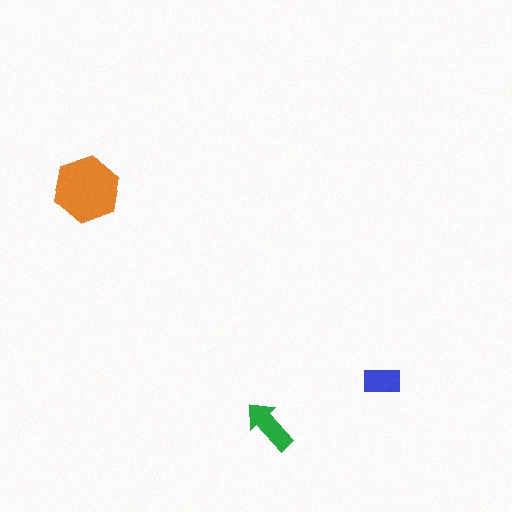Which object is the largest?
The orange hexagon.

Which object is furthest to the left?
The orange hexagon is leftmost.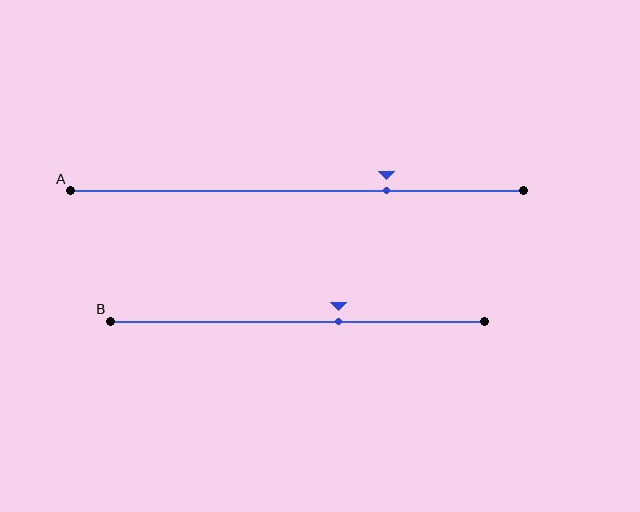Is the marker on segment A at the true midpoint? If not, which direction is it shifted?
No, the marker on segment A is shifted to the right by about 20% of the segment length.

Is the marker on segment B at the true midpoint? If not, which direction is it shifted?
No, the marker on segment B is shifted to the right by about 11% of the segment length.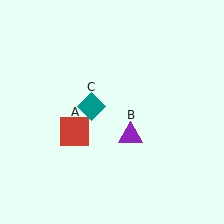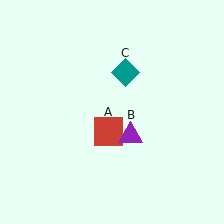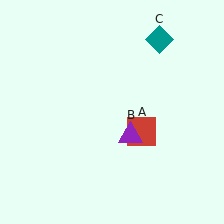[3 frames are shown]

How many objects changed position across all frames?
2 objects changed position: red square (object A), teal diamond (object C).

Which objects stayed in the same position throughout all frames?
Purple triangle (object B) remained stationary.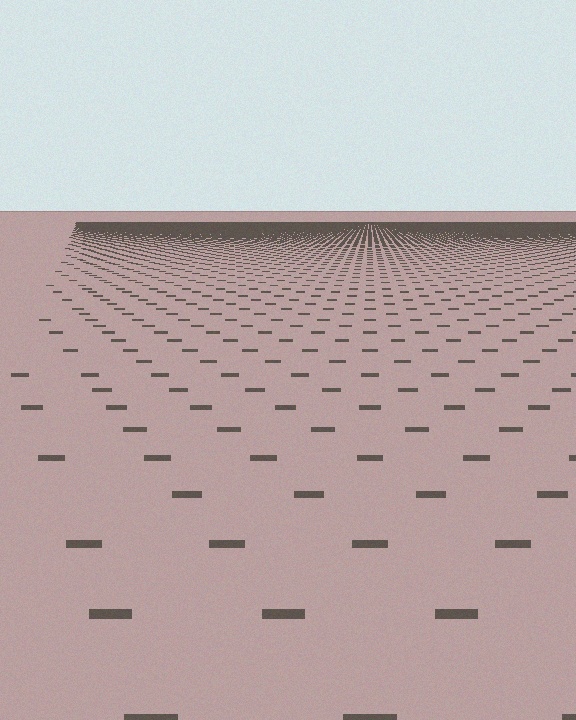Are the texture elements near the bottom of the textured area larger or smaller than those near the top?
Larger. Near the bottom, elements are closer to the viewer and appear at a bigger on-screen size.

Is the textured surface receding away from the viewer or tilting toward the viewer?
The surface is receding away from the viewer. Texture elements get smaller and denser toward the top.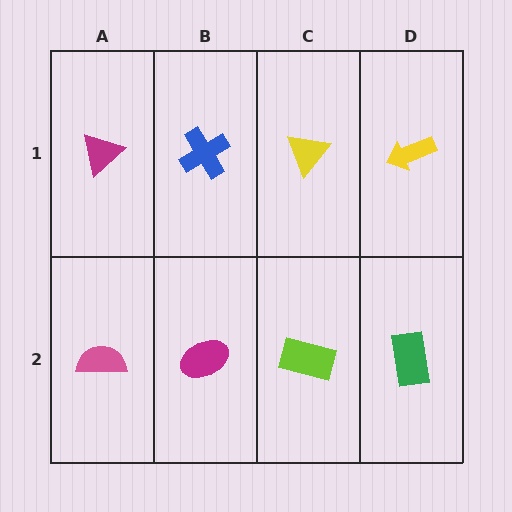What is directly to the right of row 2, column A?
A magenta ellipse.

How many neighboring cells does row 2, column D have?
2.